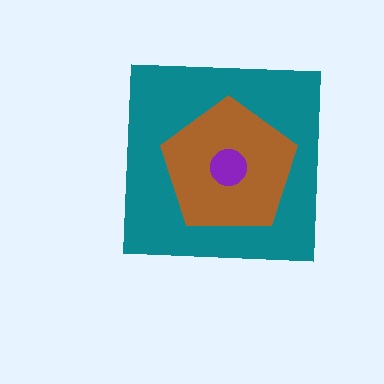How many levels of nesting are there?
3.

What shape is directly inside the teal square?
The brown pentagon.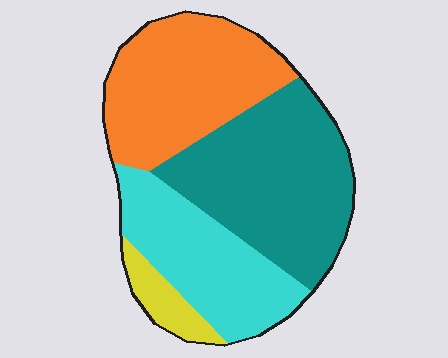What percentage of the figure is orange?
Orange covers roughly 30% of the figure.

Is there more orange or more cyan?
Orange.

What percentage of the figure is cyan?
Cyan covers 25% of the figure.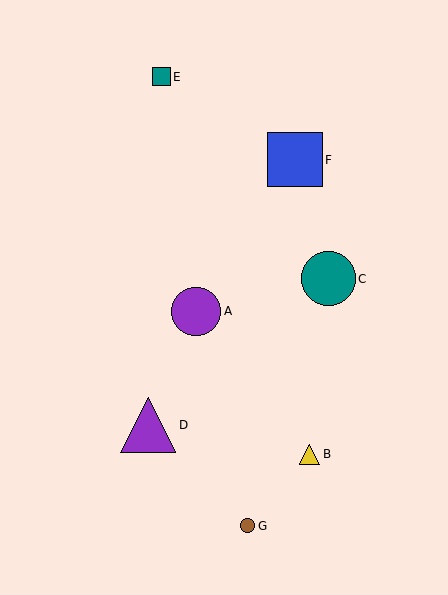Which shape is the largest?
The purple triangle (labeled D) is the largest.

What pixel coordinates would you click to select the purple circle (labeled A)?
Click at (196, 311) to select the purple circle A.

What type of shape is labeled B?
Shape B is a yellow triangle.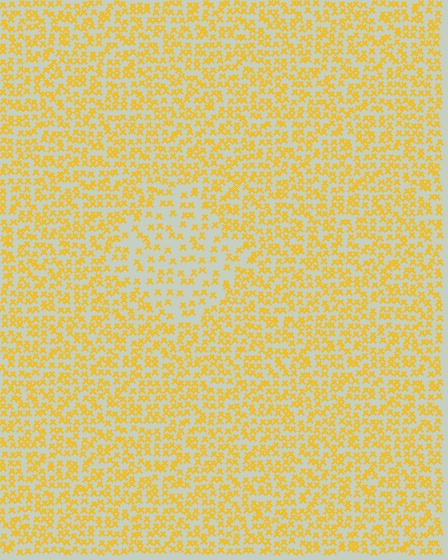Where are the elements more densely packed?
The elements are more densely packed outside the diamond boundary.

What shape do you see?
I see a diamond.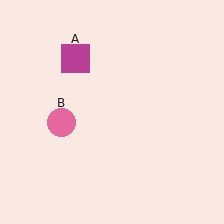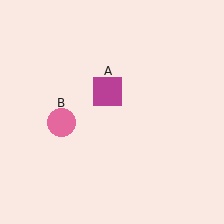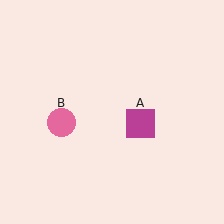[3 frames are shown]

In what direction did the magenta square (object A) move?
The magenta square (object A) moved down and to the right.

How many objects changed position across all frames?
1 object changed position: magenta square (object A).